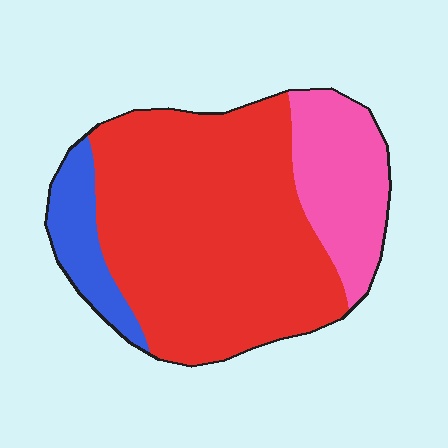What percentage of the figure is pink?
Pink takes up less than a quarter of the figure.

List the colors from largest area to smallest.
From largest to smallest: red, pink, blue.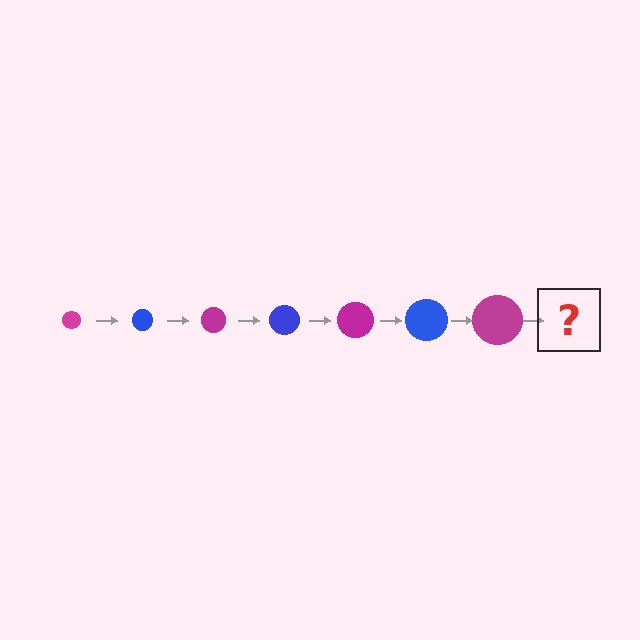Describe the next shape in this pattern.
It should be a blue circle, larger than the previous one.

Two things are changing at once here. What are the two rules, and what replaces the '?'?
The two rules are that the circle grows larger each step and the color cycles through magenta and blue. The '?' should be a blue circle, larger than the previous one.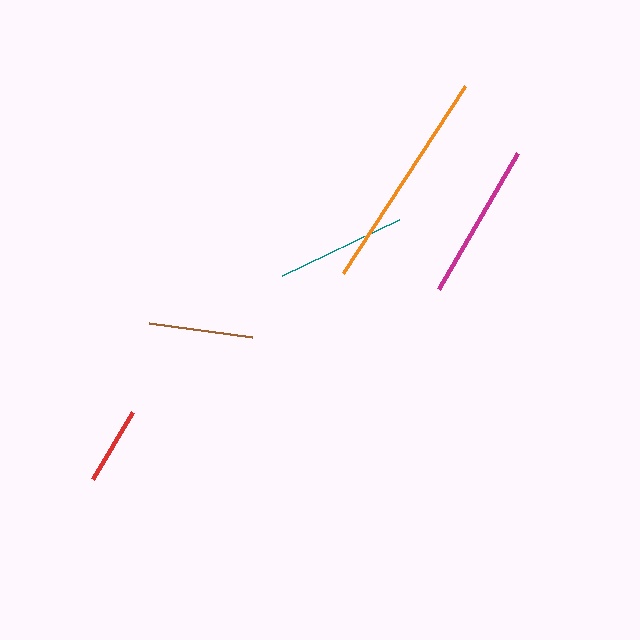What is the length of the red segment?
The red segment is approximately 78 pixels long.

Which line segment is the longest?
The orange line is the longest at approximately 223 pixels.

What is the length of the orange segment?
The orange segment is approximately 223 pixels long.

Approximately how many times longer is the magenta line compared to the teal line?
The magenta line is approximately 1.2 times the length of the teal line.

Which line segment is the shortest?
The red line is the shortest at approximately 78 pixels.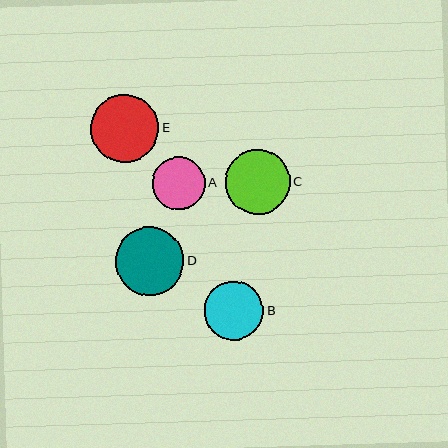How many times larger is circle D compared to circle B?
Circle D is approximately 1.2 times the size of circle B.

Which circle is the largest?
Circle D is the largest with a size of approximately 69 pixels.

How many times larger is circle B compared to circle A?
Circle B is approximately 1.1 times the size of circle A.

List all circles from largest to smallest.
From largest to smallest: D, E, C, B, A.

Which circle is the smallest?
Circle A is the smallest with a size of approximately 53 pixels.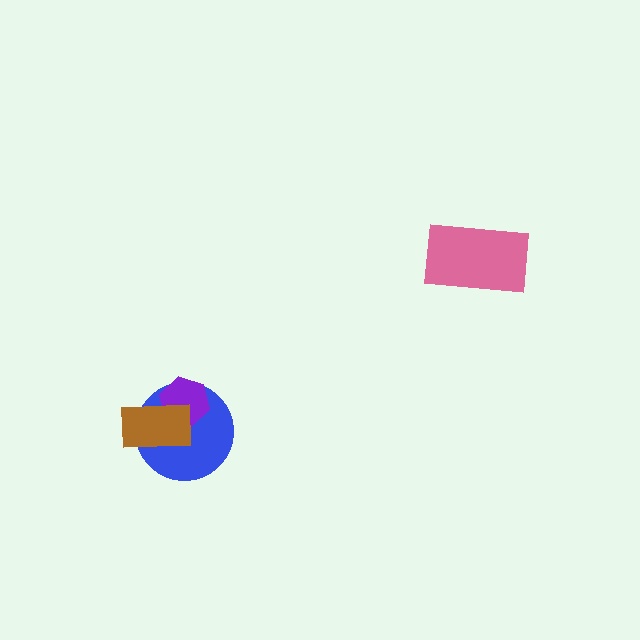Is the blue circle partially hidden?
Yes, it is partially covered by another shape.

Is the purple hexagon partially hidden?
Yes, it is partially covered by another shape.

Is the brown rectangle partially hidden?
No, no other shape covers it.